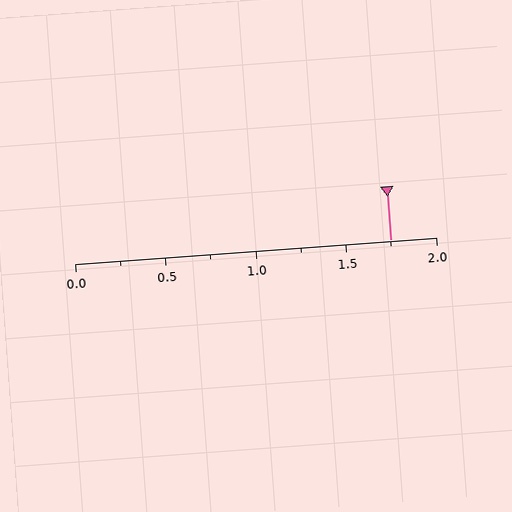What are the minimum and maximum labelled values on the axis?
The axis runs from 0.0 to 2.0.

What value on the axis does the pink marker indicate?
The marker indicates approximately 1.75.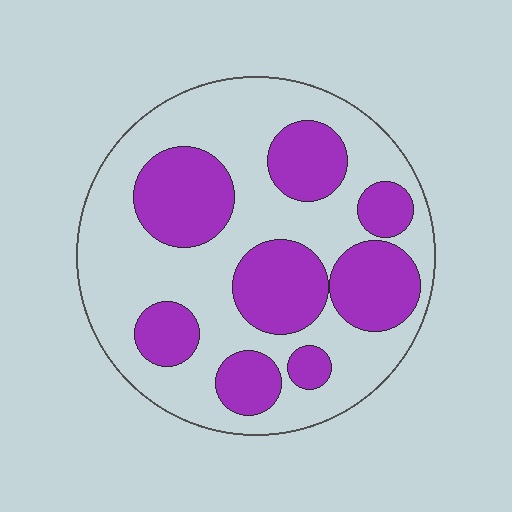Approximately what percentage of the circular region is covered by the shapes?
Approximately 40%.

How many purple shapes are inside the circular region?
8.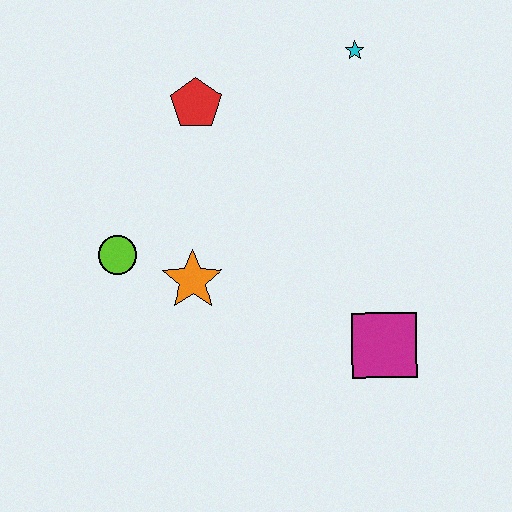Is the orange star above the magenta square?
Yes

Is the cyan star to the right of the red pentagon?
Yes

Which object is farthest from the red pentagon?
The magenta square is farthest from the red pentagon.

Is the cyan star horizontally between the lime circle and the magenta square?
Yes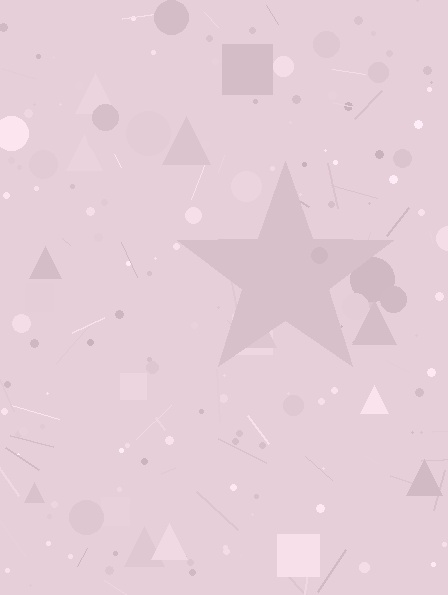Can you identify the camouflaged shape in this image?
The camouflaged shape is a star.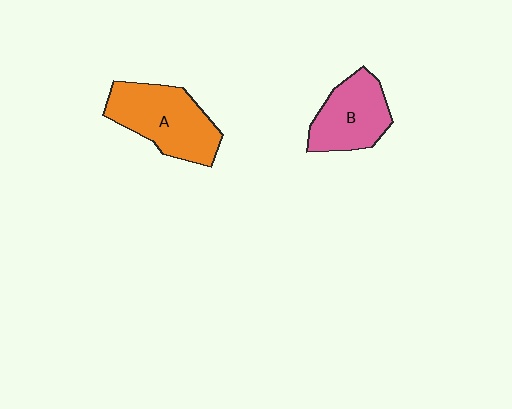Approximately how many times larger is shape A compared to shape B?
Approximately 1.3 times.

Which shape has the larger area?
Shape A (orange).